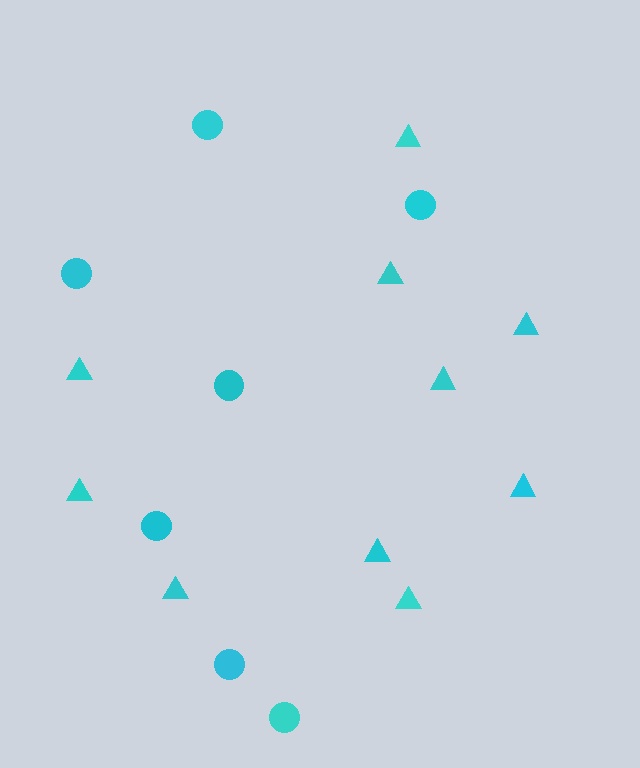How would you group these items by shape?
There are 2 groups: one group of triangles (10) and one group of circles (7).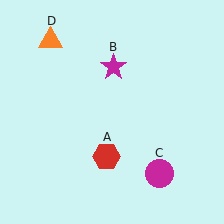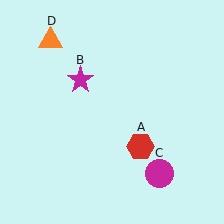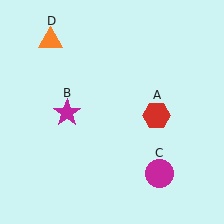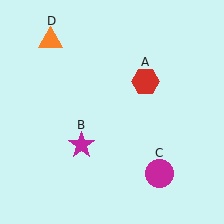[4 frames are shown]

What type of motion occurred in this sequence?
The red hexagon (object A), magenta star (object B) rotated counterclockwise around the center of the scene.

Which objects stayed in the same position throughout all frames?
Magenta circle (object C) and orange triangle (object D) remained stationary.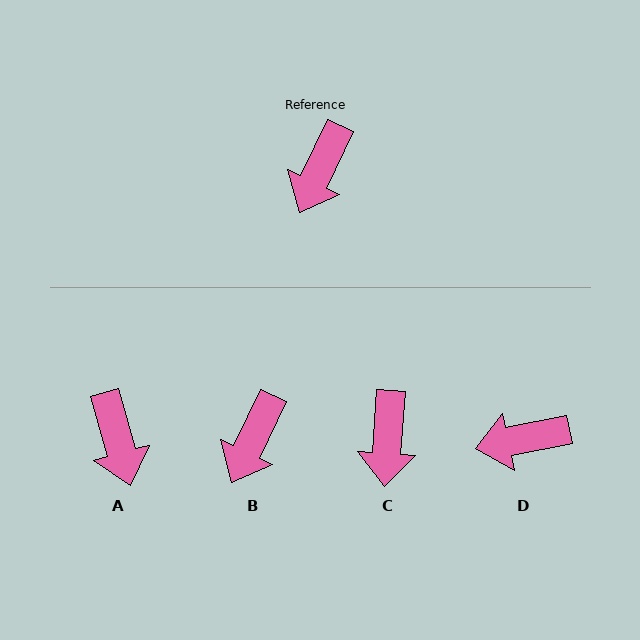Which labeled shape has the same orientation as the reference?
B.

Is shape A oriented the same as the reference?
No, it is off by about 41 degrees.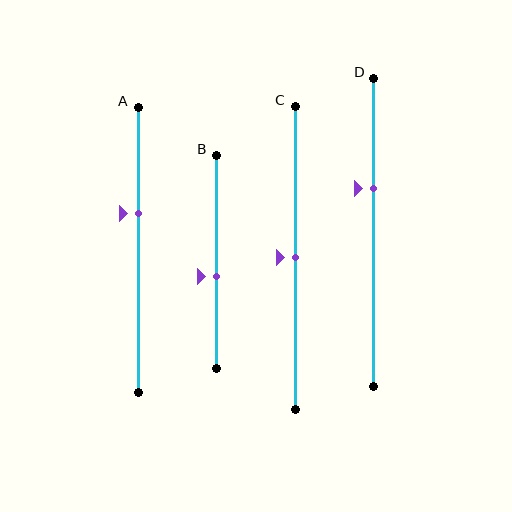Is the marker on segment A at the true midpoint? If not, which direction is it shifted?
No, the marker on segment A is shifted upward by about 13% of the segment length.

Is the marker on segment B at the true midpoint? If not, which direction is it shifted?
No, the marker on segment B is shifted downward by about 7% of the segment length.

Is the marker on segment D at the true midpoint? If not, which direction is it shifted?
No, the marker on segment D is shifted upward by about 14% of the segment length.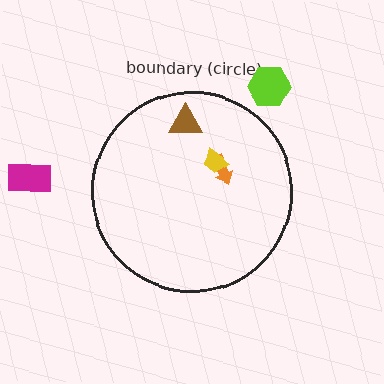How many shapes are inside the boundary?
3 inside, 2 outside.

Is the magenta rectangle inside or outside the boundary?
Outside.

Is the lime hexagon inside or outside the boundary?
Outside.